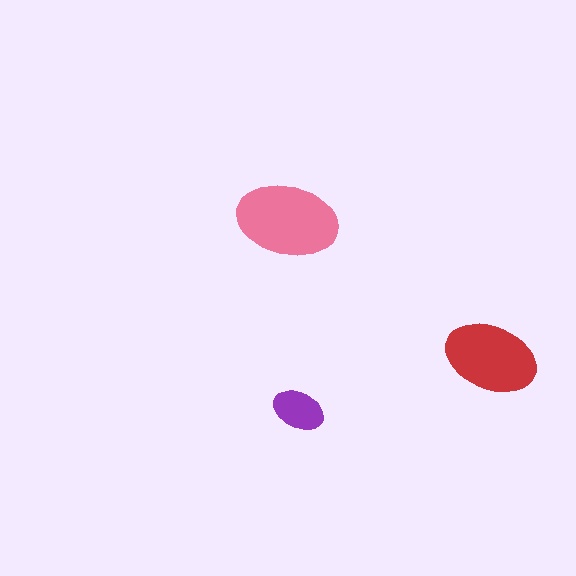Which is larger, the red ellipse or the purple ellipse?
The red one.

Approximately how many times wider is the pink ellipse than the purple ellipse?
About 2 times wider.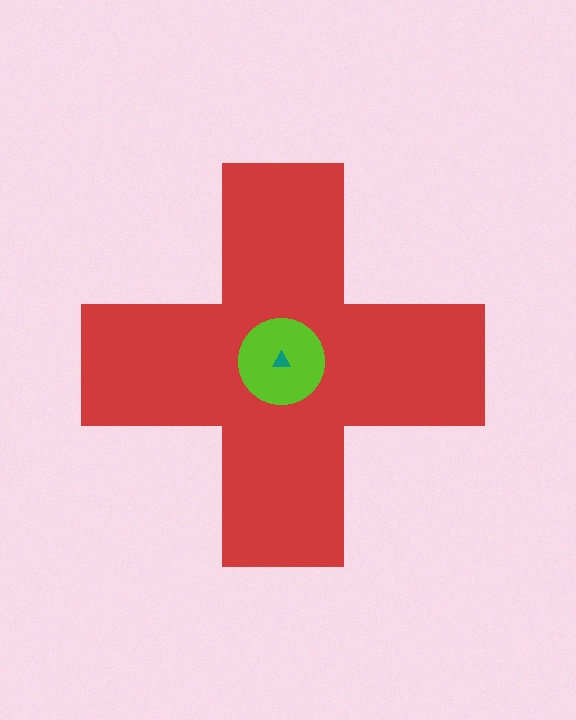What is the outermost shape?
The red cross.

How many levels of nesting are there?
3.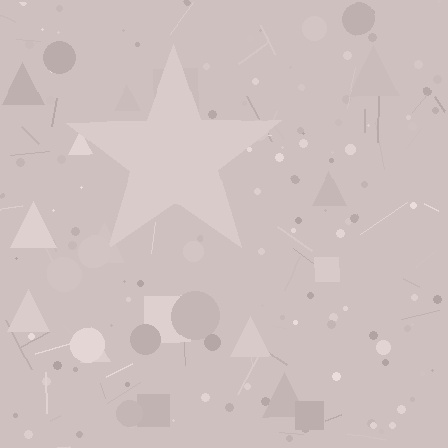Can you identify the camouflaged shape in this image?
The camouflaged shape is a star.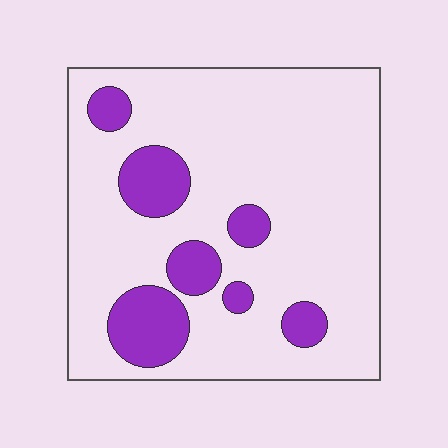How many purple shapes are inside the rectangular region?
7.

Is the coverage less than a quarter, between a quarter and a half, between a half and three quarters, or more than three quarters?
Less than a quarter.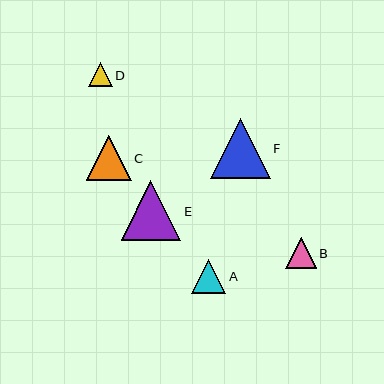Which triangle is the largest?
Triangle F is the largest with a size of approximately 60 pixels.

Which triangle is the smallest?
Triangle D is the smallest with a size of approximately 24 pixels.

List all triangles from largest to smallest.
From largest to smallest: F, E, C, A, B, D.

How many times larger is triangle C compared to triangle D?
Triangle C is approximately 1.9 times the size of triangle D.